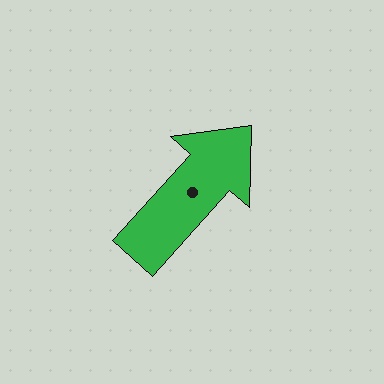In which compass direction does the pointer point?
Northeast.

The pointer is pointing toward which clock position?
Roughly 1 o'clock.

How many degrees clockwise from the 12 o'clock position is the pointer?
Approximately 42 degrees.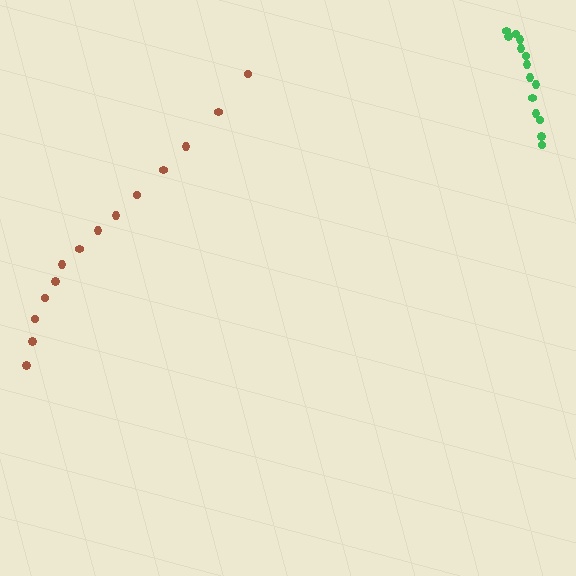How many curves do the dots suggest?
There are 2 distinct paths.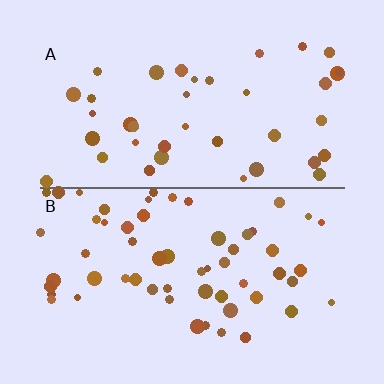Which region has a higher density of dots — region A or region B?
B (the bottom).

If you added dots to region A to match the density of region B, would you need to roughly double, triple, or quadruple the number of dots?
Approximately double.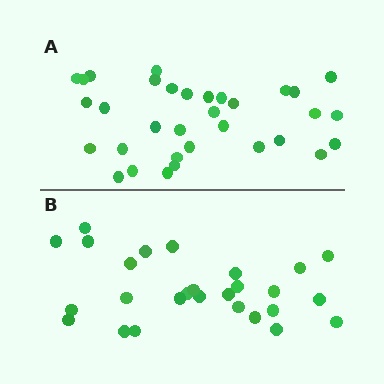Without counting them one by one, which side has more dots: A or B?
Region A (the top region) has more dots.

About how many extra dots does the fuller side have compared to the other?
Region A has about 6 more dots than region B.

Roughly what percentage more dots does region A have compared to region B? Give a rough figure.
About 20% more.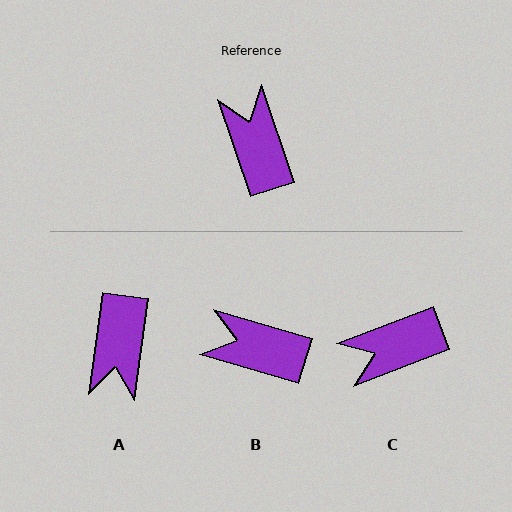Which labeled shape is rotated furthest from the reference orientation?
A, about 153 degrees away.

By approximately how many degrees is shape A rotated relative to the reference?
Approximately 153 degrees counter-clockwise.